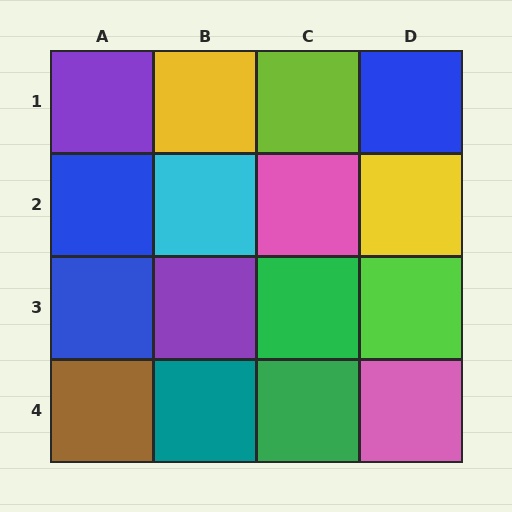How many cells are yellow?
2 cells are yellow.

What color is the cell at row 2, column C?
Pink.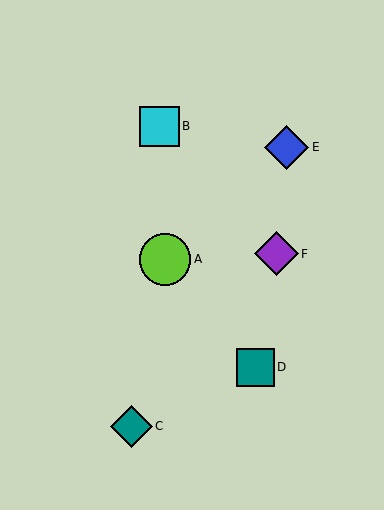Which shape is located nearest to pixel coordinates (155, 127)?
The cyan square (labeled B) at (160, 126) is nearest to that location.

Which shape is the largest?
The lime circle (labeled A) is the largest.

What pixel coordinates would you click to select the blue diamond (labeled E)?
Click at (287, 147) to select the blue diamond E.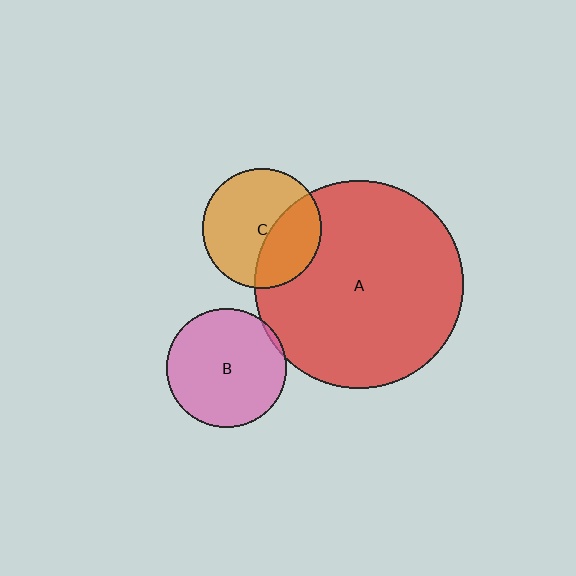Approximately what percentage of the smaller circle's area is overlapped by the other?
Approximately 35%.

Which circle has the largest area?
Circle A (red).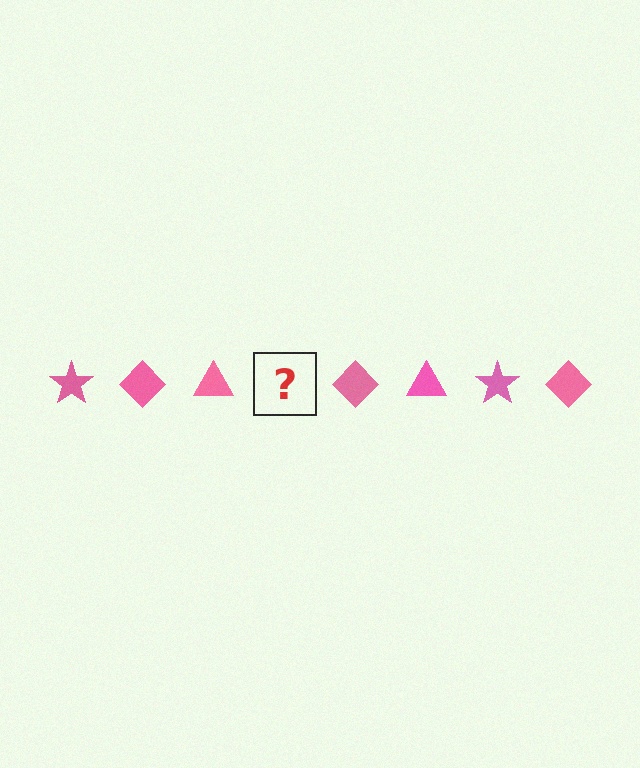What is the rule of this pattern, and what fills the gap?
The rule is that the pattern cycles through star, diamond, triangle shapes in pink. The gap should be filled with a pink star.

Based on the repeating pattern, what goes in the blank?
The blank should be a pink star.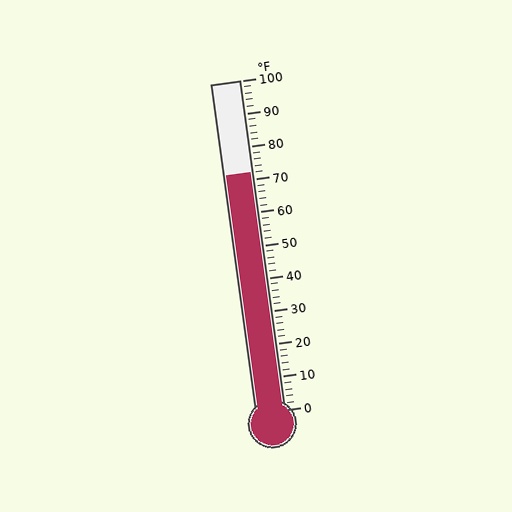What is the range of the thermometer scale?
The thermometer scale ranges from 0°F to 100°F.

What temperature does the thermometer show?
The thermometer shows approximately 72°F.